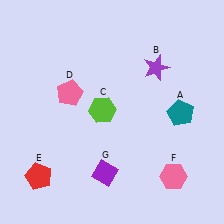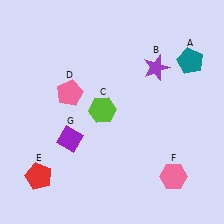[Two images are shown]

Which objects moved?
The objects that moved are: the teal pentagon (A), the purple diamond (G).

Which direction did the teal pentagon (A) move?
The teal pentagon (A) moved up.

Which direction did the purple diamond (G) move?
The purple diamond (G) moved left.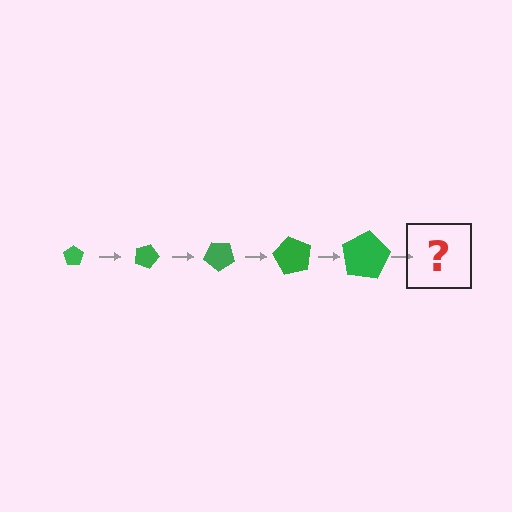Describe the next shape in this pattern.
It should be a pentagon, larger than the previous one and rotated 100 degrees from the start.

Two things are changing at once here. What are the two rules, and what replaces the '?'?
The two rules are that the pentagon grows larger each step and it rotates 20 degrees each step. The '?' should be a pentagon, larger than the previous one and rotated 100 degrees from the start.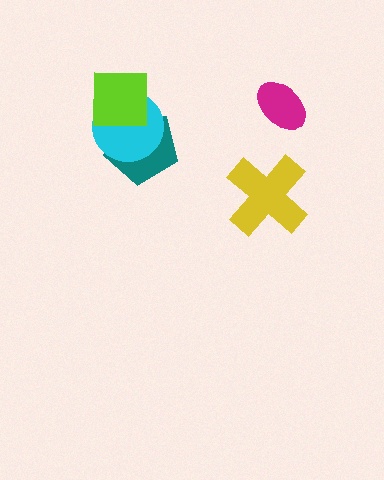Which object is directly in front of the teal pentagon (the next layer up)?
The cyan circle is directly in front of the teal pentagon.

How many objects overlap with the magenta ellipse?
0 objects overlap with the magenta ellipse.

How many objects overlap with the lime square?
2 objects overlap with the lime square.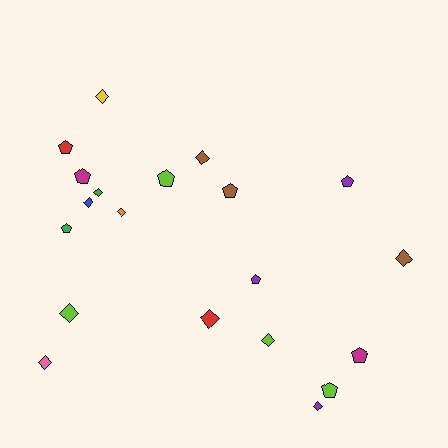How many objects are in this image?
There are 20 objects.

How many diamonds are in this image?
There are 11 diamonds.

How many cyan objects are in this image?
There are no cyan objects.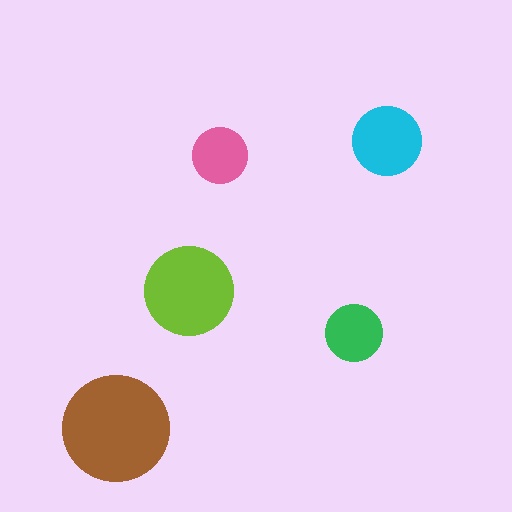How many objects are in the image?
There are 5 objects in the image.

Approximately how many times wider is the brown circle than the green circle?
About 2 times wider.